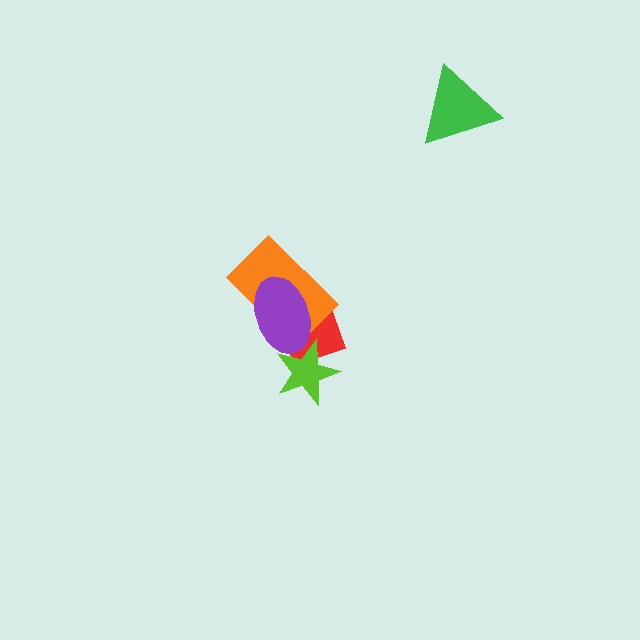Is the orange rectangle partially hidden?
Yes, it is partially covered by another shape.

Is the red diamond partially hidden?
Yes, it is partially covered by another shape.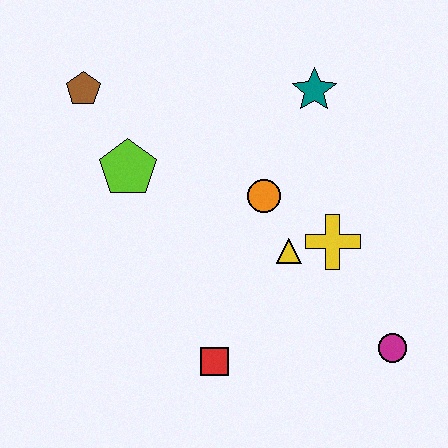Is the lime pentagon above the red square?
Yes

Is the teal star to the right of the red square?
Yes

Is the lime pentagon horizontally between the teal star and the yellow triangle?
No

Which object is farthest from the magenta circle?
The brown pentagon is farthest from the magenta circle.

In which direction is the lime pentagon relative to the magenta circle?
The lime pentagon is to the left of the magenta circle.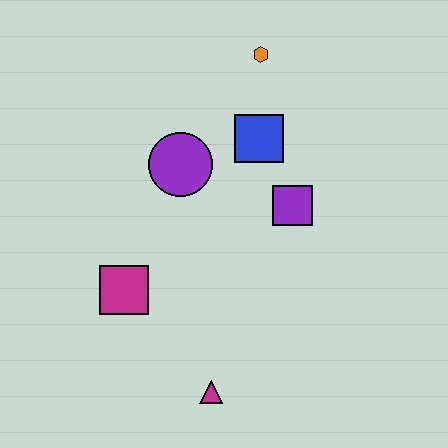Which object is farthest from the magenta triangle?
The orange hexagon is farthest from the magenta triangle.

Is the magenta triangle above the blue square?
No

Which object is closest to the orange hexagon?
The blue square is closest to the orange hexagon.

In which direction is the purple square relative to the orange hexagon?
The purple square is below the orange hexagon.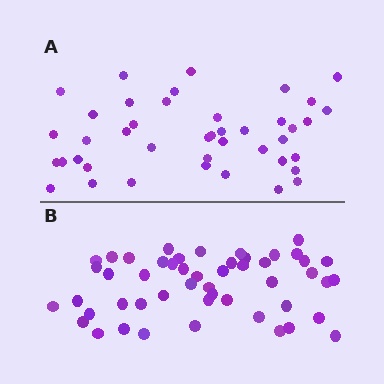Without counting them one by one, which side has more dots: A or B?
Region B (the bottom region) has more dots.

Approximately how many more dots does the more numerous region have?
Region B has roughly 8 or so more dots than region A.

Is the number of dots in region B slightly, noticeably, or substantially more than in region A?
Region B has only slightly more — the two regions are fairly close. The ratio is roughly 1.2 to 1.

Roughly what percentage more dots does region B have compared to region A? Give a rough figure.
About 20% more.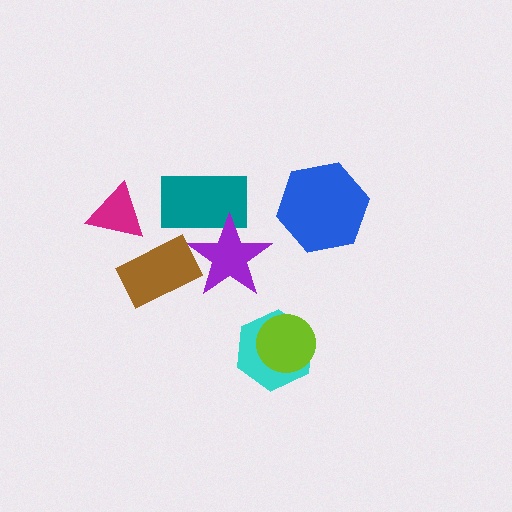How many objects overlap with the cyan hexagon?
1 object overlaps with the cyan hexagon.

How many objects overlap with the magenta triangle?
0 objects overlap with the magenta triangle.